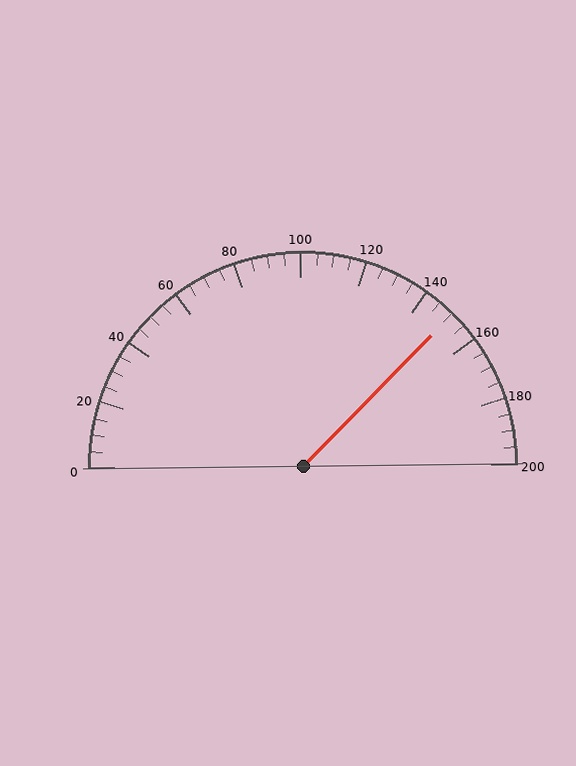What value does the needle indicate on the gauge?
The needle indicates approximately 150.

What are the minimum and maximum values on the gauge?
The gauge ranges from 0 to 200.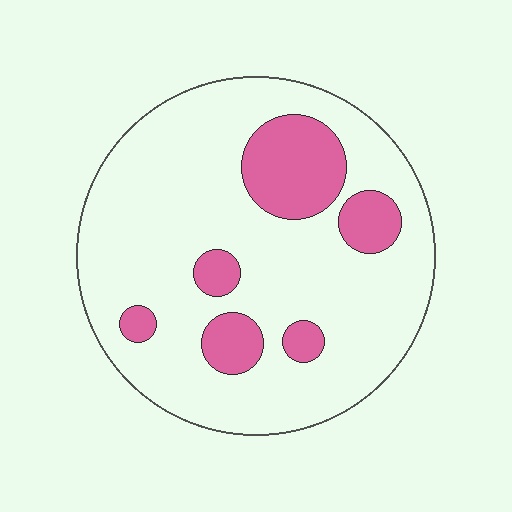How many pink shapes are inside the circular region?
6.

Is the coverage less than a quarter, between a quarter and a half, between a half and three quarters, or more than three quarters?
Less than a quarter.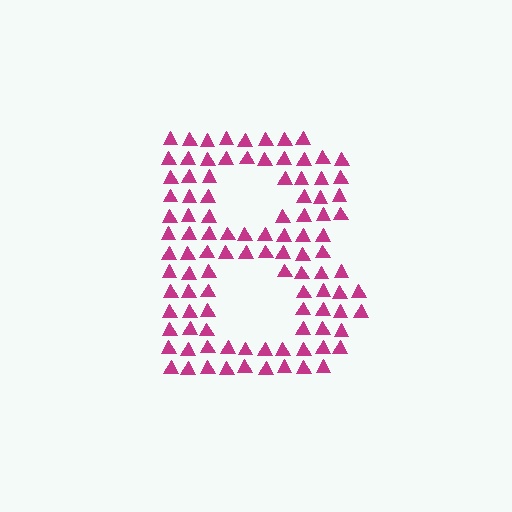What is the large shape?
The large shape is the letter B.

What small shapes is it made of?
It is made of small triangles.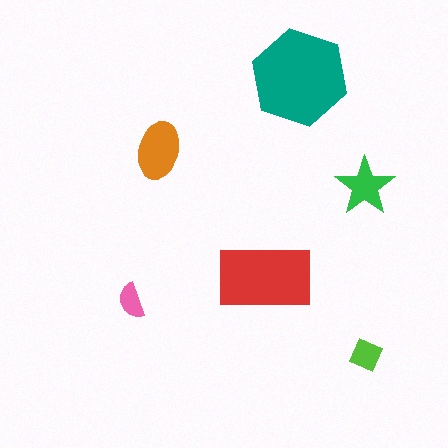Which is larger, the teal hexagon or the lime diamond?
The teal hexagon.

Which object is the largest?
The teal hexagon.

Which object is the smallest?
The pink semicircle.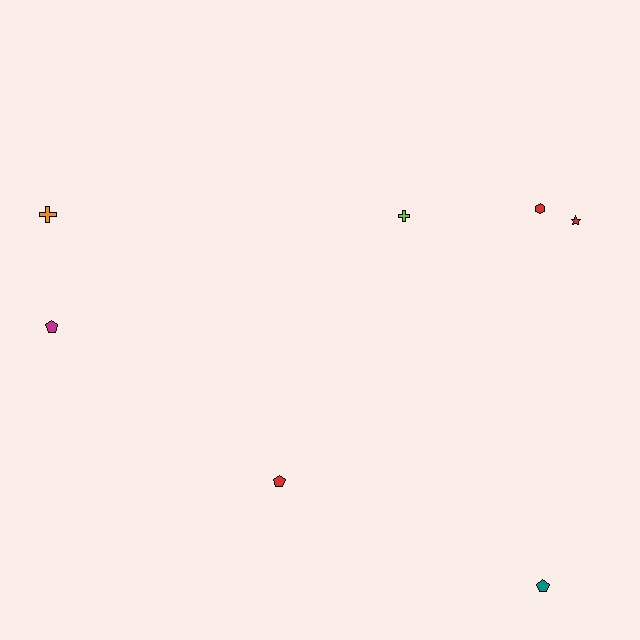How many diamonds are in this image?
There are no diamonds.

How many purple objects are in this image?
There are no purple objects.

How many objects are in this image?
There are 7 objects.